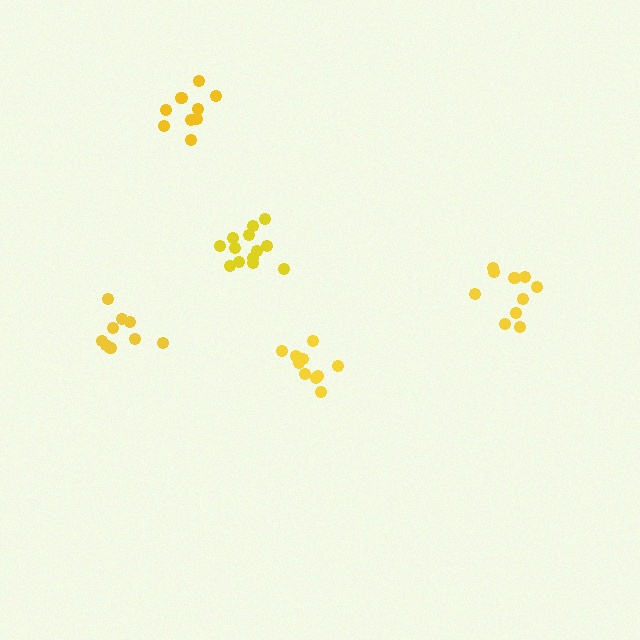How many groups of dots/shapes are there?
There are 5 groups.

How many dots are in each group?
Group 1: 10 dots, Group 2: 9 dots, Group 3: 9 dots, Group 4: 11 dots, Group 5: 13 dots (52 total).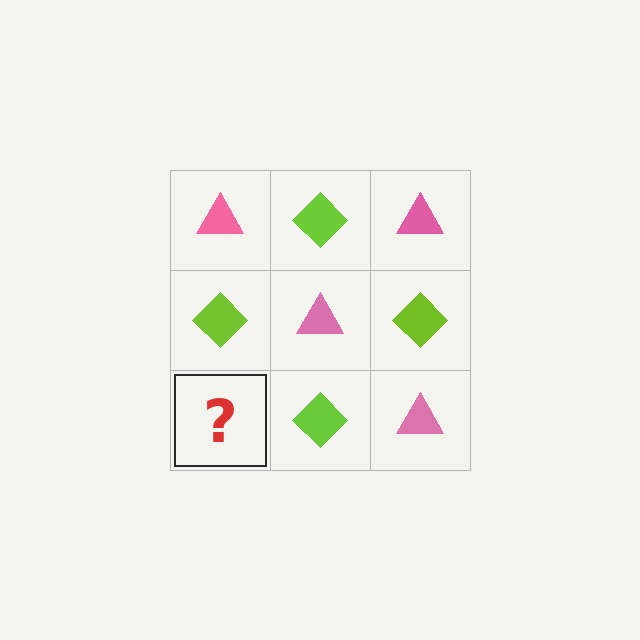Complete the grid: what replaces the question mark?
The question mark should be replaced with a pink triangle.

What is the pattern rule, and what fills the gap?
The rule is that it alternates pink triangle and lime diamond in a checkerboard pattern. The gap should be filled with a pink triangle.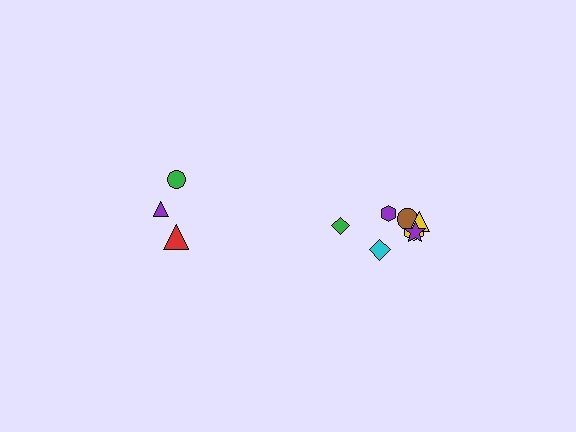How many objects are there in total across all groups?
There are 10 objects.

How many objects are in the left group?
There are 3 objects.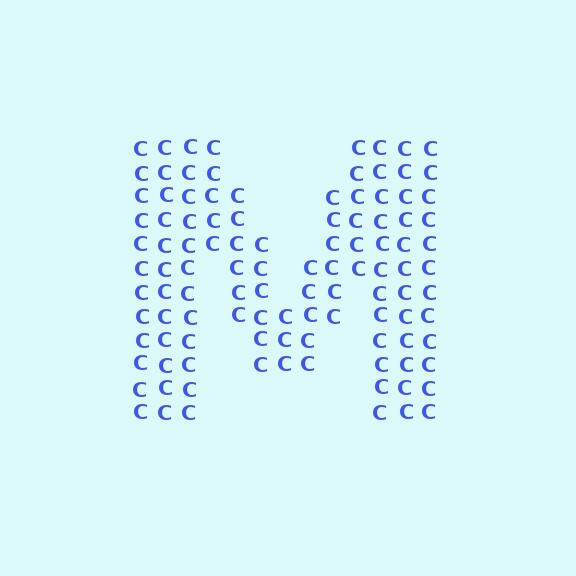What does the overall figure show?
The overall figure shows the letter M.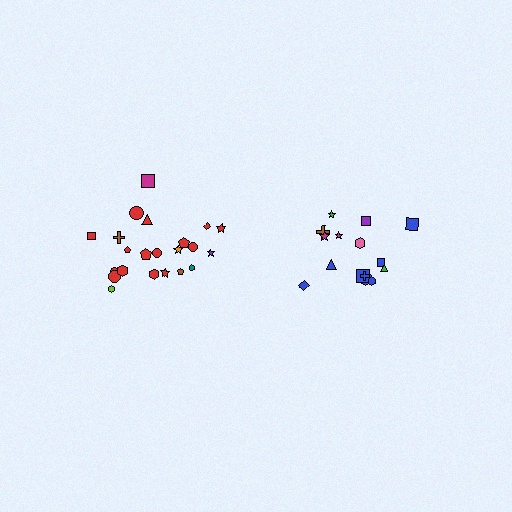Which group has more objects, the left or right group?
The left group.